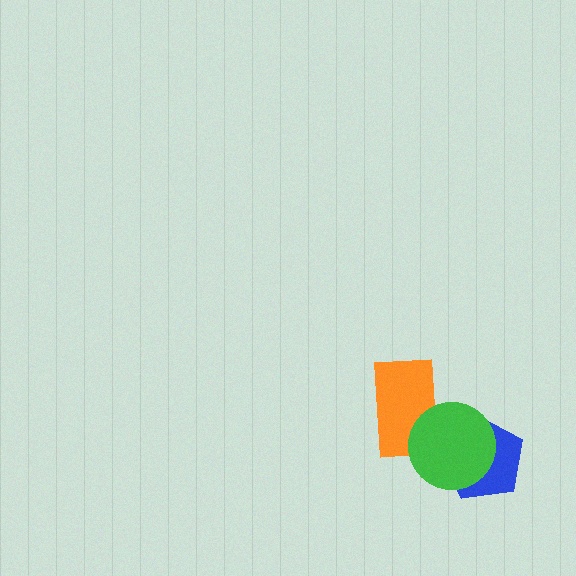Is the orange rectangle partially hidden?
Yes, it is partially covered by another shape.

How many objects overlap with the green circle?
2 objects overlap with the green circle.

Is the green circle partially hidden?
No, no other shape covers it.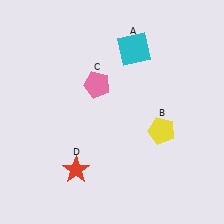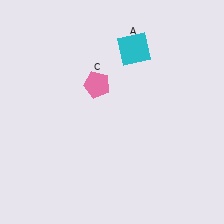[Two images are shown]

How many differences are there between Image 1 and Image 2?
There are 2 differences between the two images.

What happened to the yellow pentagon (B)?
The yellow pentagon (B) was removed in Image 2. It was in the bottom-right area of Image 1.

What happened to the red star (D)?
The red star (D) was removed in Image 2. It was in the bottom-left area of Image 1.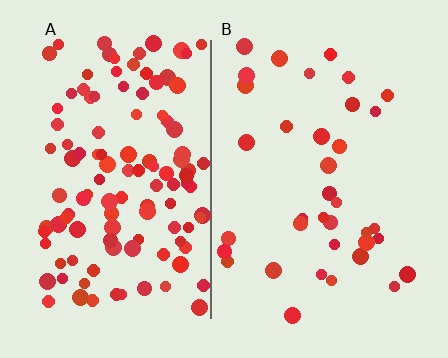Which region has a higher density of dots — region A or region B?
A (the left).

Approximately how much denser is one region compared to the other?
Approximately 3.2× — region A over region B.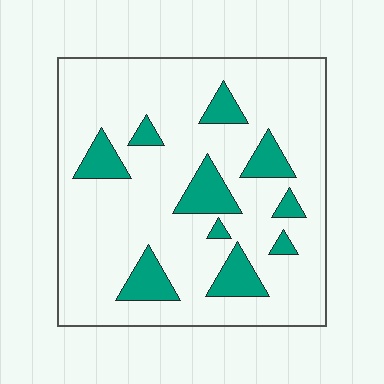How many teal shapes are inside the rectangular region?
10.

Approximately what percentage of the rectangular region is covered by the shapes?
Approximately 15%.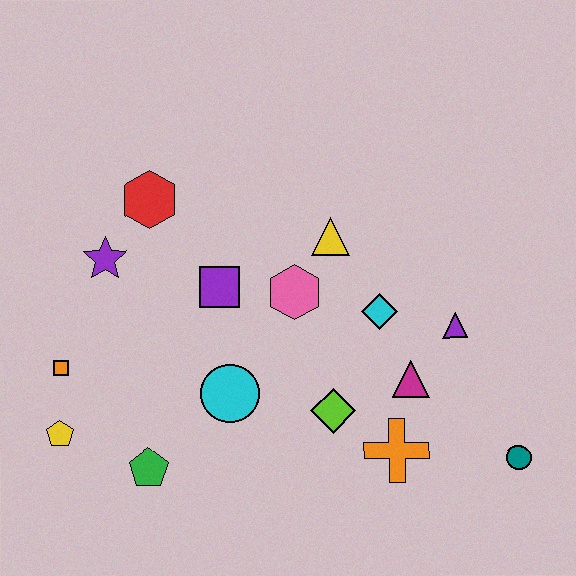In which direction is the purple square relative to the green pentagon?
The purple square is above the green pentagon.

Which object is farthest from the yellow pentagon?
The teal circle is farthest from the yellow pentagon.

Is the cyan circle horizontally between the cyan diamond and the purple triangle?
No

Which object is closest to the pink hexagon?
The yellow triangle is closest to the pink hexagon.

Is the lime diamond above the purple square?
No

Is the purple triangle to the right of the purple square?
Yes